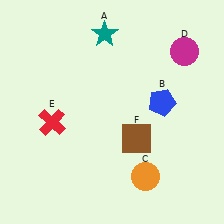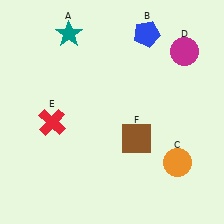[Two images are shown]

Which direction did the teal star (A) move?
The teal star (A) moved left.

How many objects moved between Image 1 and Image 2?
3 objects moved between the two images.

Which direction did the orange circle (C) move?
The orange circle (C) moved right.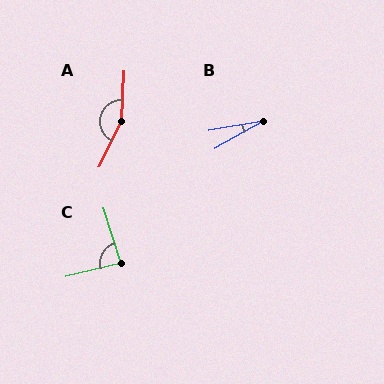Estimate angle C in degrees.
Approximately 87 degrees.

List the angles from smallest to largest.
B (20°), C (87°), A (157°).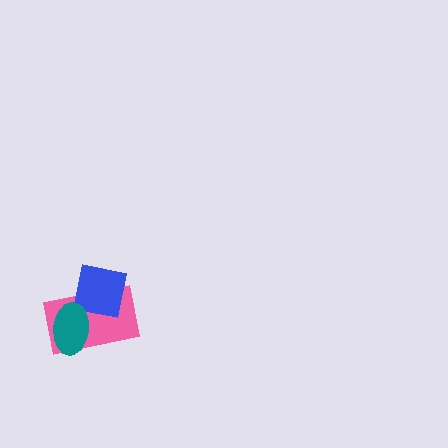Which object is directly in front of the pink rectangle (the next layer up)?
The blue square is directly in front of the pink rectangle.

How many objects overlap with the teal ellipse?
2 objects overlap with the teal ellipse.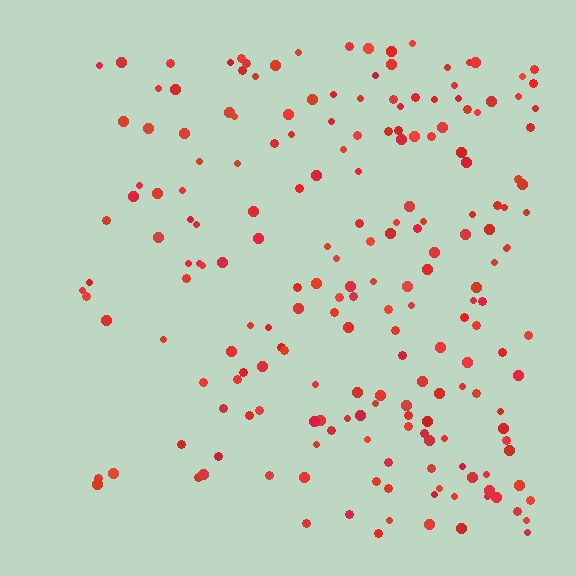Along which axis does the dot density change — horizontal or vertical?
Horizontal.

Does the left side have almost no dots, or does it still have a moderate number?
Still a moderate number, just noticeably fewer than the right.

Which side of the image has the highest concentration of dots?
The right.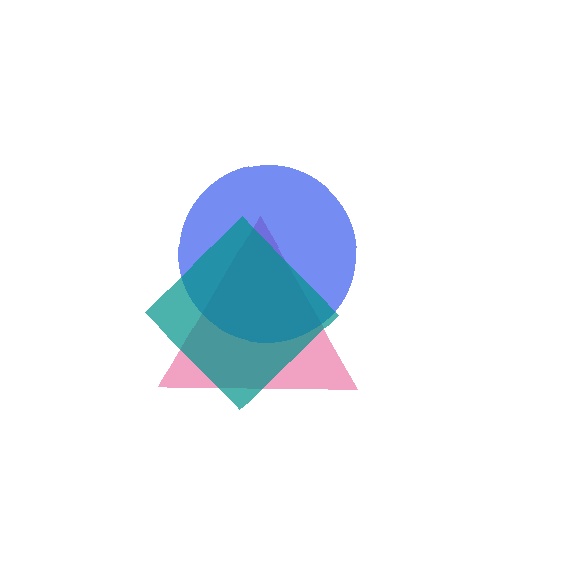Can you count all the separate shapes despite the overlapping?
Yes, there are 3 separate shapes.